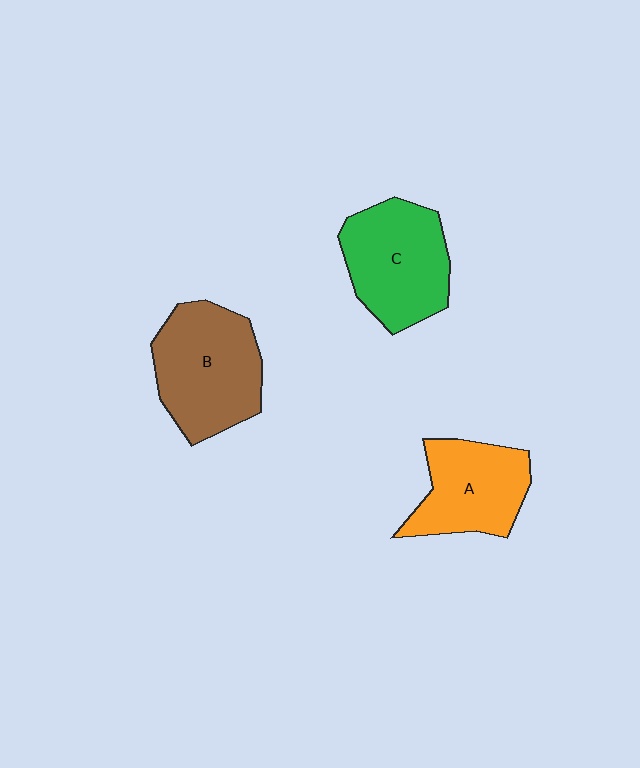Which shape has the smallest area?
Shape A (orange).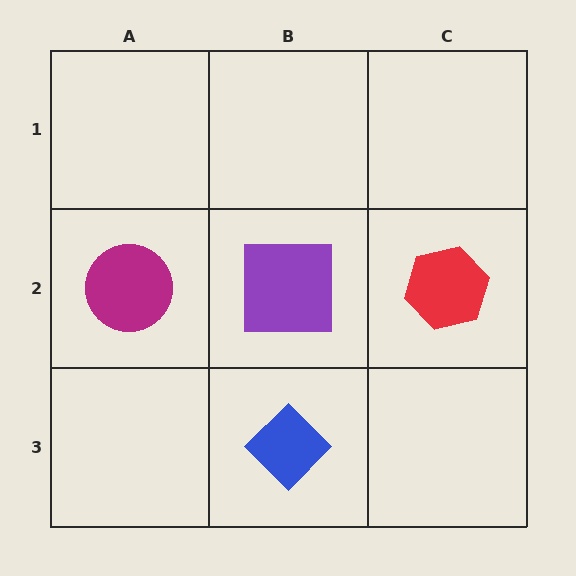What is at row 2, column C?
A red hexagon.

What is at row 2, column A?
A magenta circle.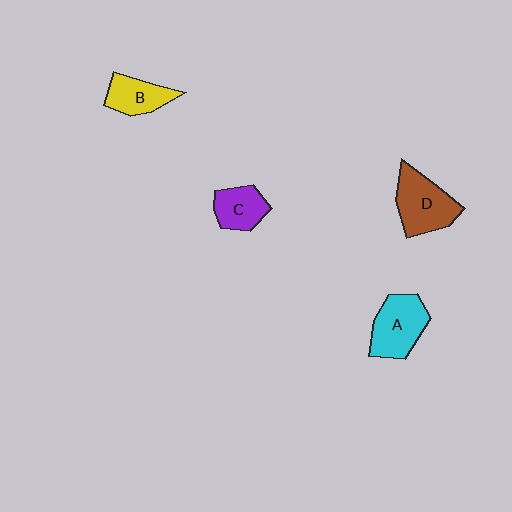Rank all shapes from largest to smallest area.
From largest to smallest: D (brown), A (cyan), B (yellow), C (purple).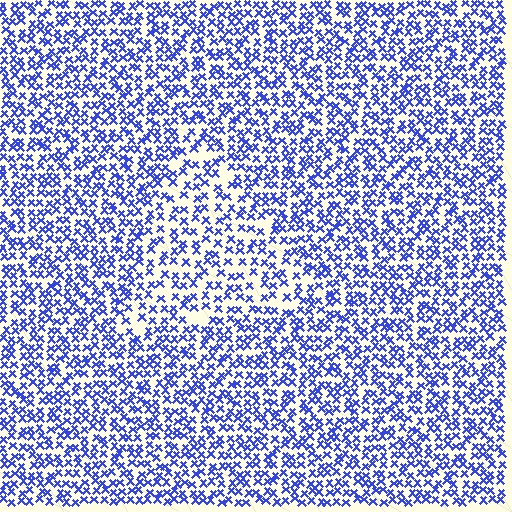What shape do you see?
I see a triangle.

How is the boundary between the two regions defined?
The boundary is defined by a change in element density (approximately 1.5x ratio). All elements are the same color, size, and shape.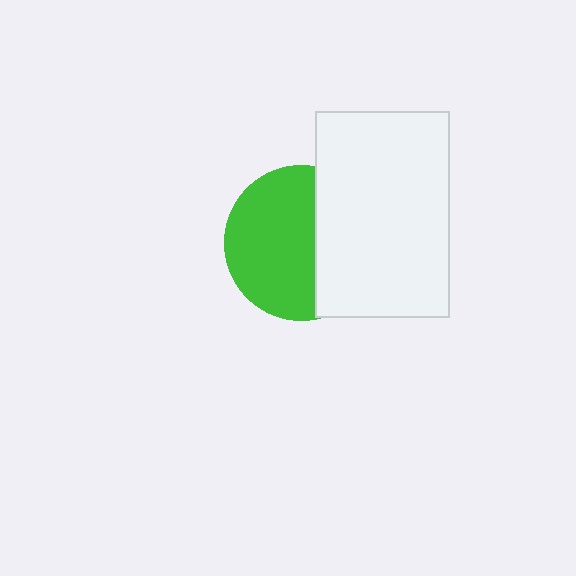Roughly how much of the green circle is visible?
About half of it is visible (roughly 62%).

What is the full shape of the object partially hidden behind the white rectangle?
The partially hidden object is a green circle.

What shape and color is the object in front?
The object in front is a white rectangle.